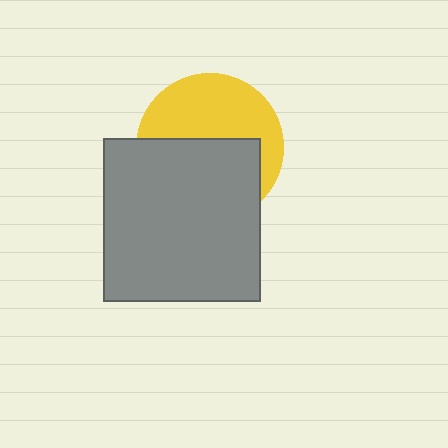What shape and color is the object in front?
The object in front is a gray rectangle.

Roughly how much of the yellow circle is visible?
About half of it is visible (roughly 47%).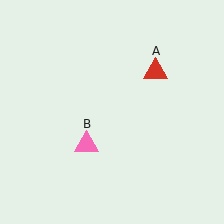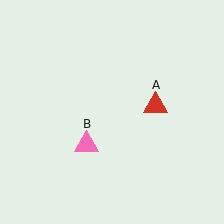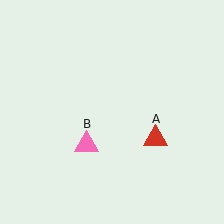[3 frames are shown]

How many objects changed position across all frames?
1 object changed position: red triangle (object A).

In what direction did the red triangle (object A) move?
The red triangle (object A) moved down.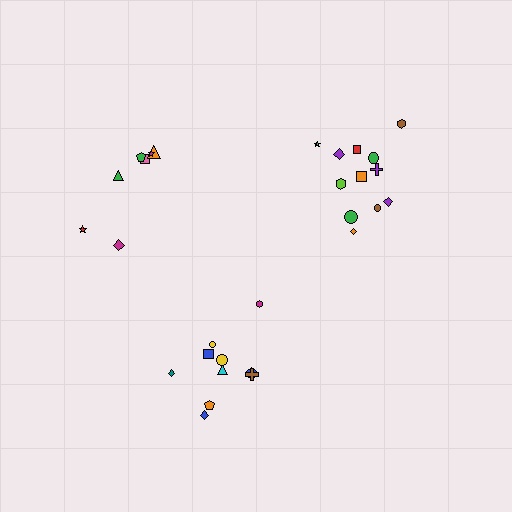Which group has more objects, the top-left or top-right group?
The top-right group.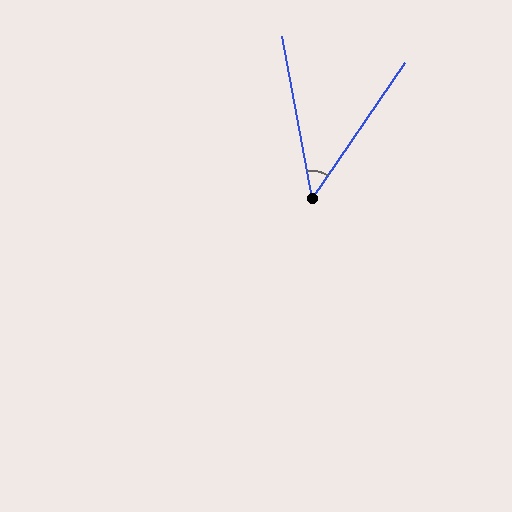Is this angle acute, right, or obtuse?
It is acute.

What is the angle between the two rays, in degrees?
Approximately 45 degrees.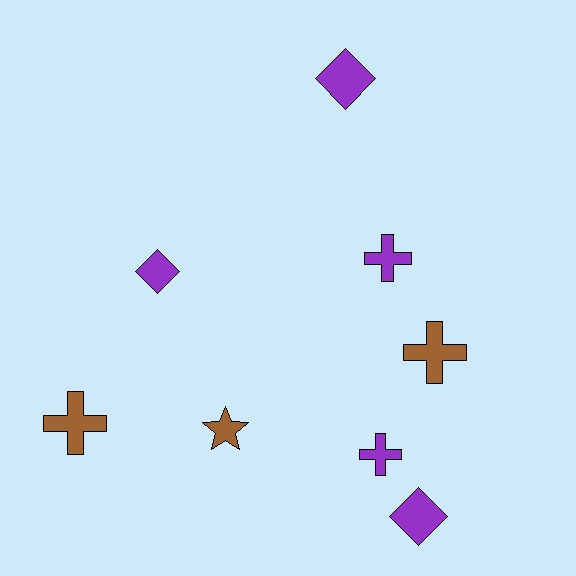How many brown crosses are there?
There are 2 brown crosses.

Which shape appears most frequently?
Cross, with 4 objects.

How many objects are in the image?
There are 8 objects.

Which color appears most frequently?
Purple, with 5 objects.